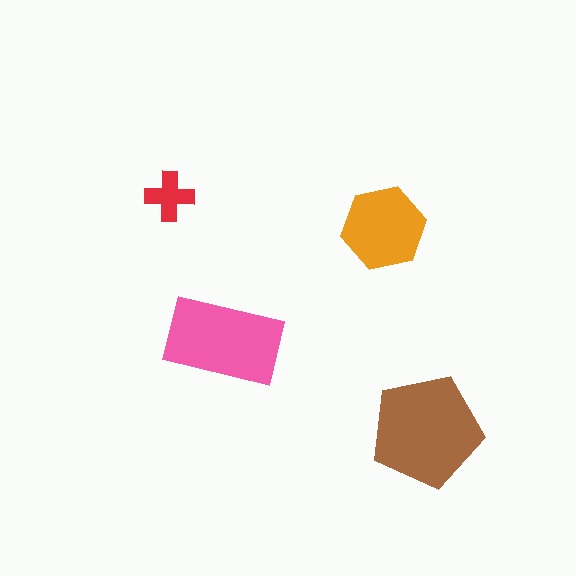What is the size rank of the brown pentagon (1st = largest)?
1st.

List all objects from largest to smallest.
The brown pentagon, the pink rectangle, the orange hexagon, the red cross.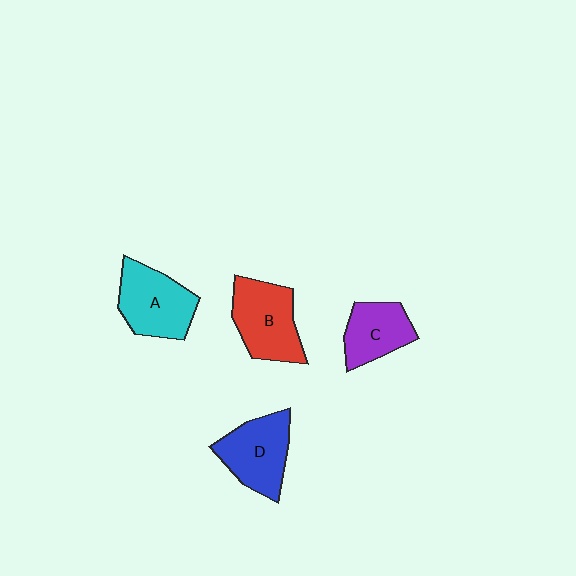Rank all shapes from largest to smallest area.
From largest to smallest: B (red), A (cyan), D (blue), C (purple).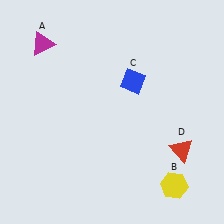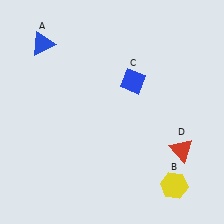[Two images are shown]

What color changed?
The triangle (A) changed from magenta in Image 1 to blue in Image 2.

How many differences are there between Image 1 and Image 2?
There is 1 difference between the two images.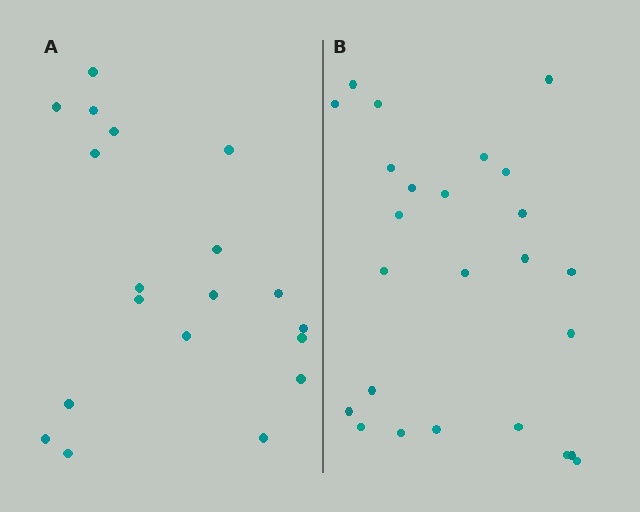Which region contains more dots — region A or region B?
Region B (the right region) has more dots.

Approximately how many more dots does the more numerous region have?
Region B has about 6 more dots than region A.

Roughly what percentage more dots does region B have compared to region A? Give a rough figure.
About 30% more.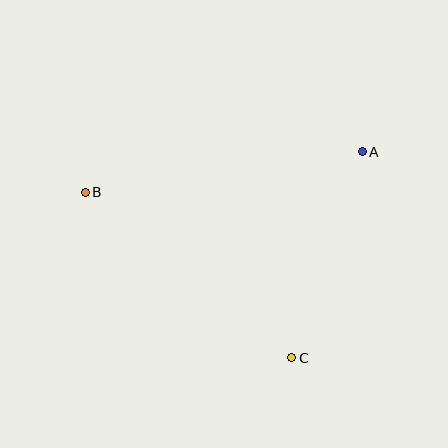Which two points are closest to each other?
Points A and C are closest to each other.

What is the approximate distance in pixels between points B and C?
The distance between B and C is approximately 264 pixels.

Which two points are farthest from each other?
Points A and B are farthest from each other.